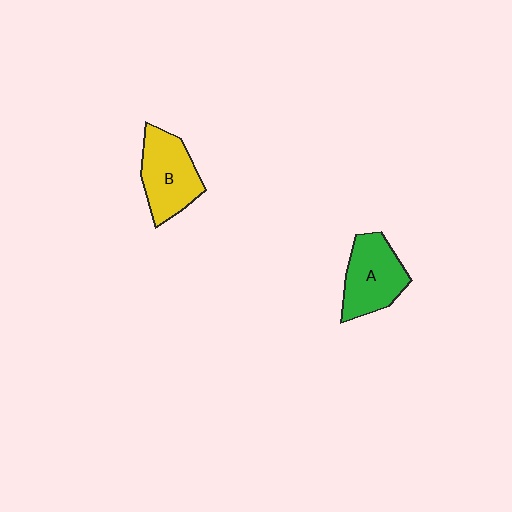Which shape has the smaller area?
Shape A (green).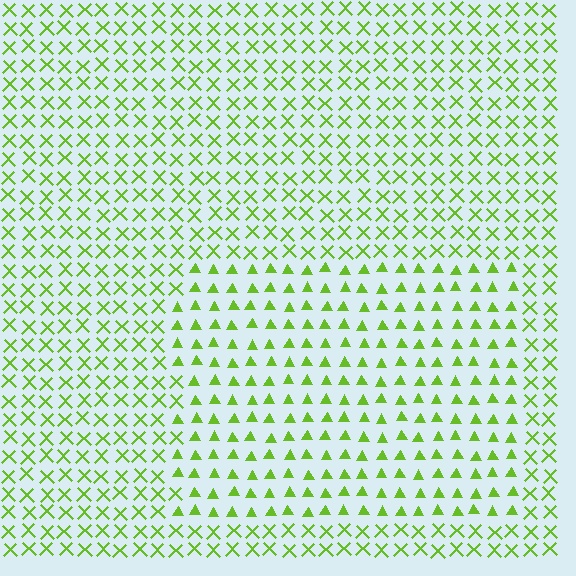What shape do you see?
I see a rectangle.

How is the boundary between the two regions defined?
The boundary is defined by a change in element shape: triangles inside vs. X marks outside. All elements share the same color and spacing.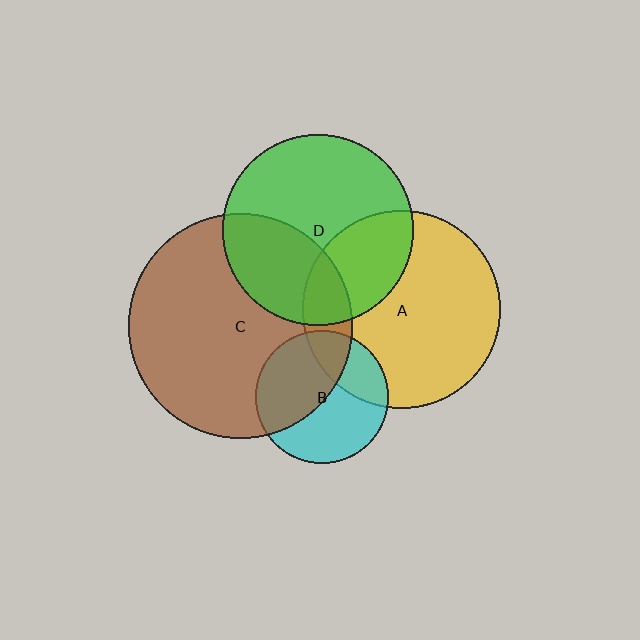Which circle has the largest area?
Circle C (brown).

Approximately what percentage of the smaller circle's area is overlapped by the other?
Approximately 25%.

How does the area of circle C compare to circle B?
Approximately 2.8 times.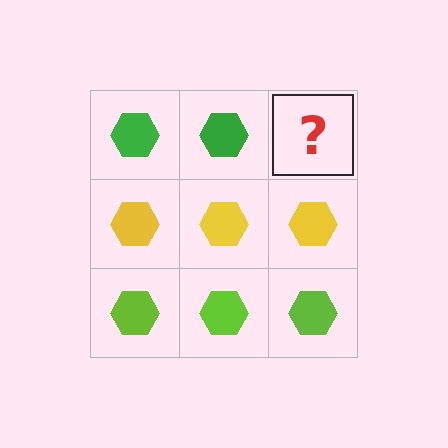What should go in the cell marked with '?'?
The missing cell should contain a green hexagon.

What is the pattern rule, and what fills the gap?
The rule is that each row has a consistent color. The gap should be filled with a green hexagon.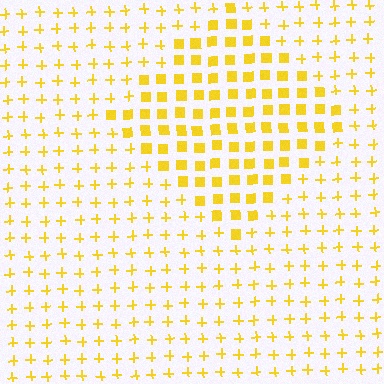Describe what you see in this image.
The image is filled with small yellow elements arranged in a uniform grid. A diamond-shaped region contains squares, while the surrounding area contains plus signs. The boundary is defined purely by the change in element shape.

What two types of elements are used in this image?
The image uses squares inside the diamond region and plus signs outside it.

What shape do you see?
I see a diamond.